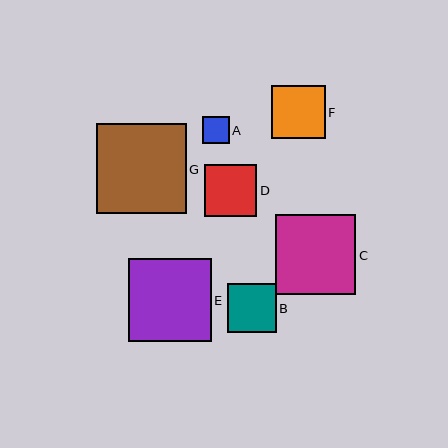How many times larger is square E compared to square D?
Square E is approximately 1.6 times the size of square D.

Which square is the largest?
Square G is the largest with a size of approximately 89 pixels.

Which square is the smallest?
Square A is the smallest with a size of approximately 27 pixels.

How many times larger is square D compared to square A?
Square D is approximately 1.9 times the size of square A.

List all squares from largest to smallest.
From largest to smallest: G, E, C, F, D, B, A.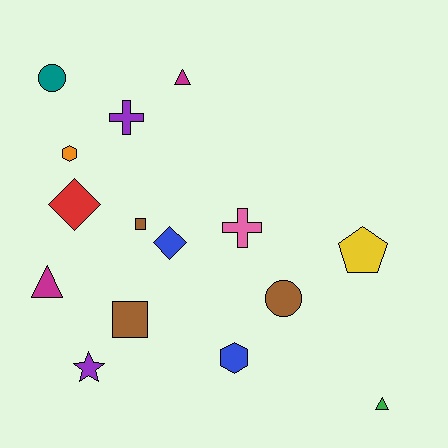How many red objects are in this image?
There is 1 red object.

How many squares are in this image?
There are 2 squares.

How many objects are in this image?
There are 15 objects.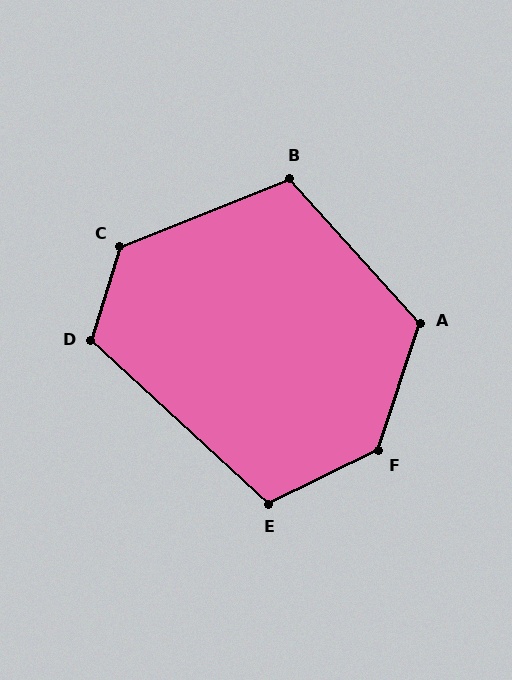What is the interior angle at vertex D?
Approximately 116 degrees (obtuse).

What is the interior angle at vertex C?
Approximately 129 degrees (obtuse).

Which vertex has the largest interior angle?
F, at approximately 134 degrees.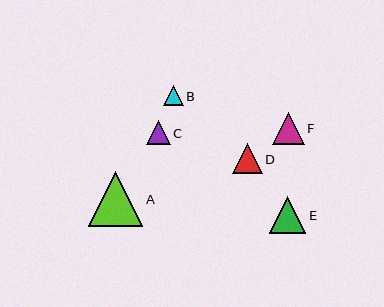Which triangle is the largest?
Triangle A is the largest with a size of approximately 55 pixels.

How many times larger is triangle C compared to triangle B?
Triangle C is approximately 1.2 times the size of triangle B.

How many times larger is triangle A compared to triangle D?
Triangle A is approximately 1.8 times the size of triangle D.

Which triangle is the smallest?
Triangle B is the smallest with a size of approximately 20 pixels.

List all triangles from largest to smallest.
From largest to smallest: A, E, F, D, C, B.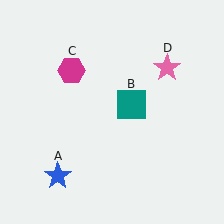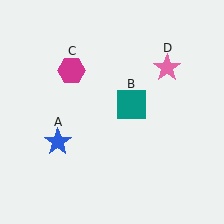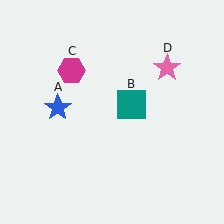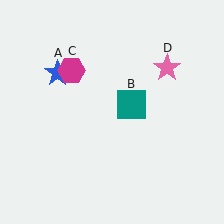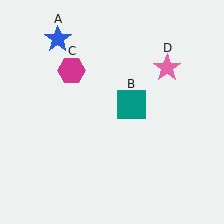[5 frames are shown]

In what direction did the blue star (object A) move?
The blue star (object A) moved up.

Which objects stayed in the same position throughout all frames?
Teal square (object B) and magenta hexagon (object C) and pink star (object D) remained stationary.